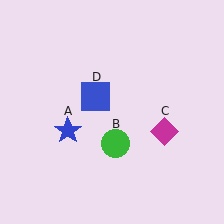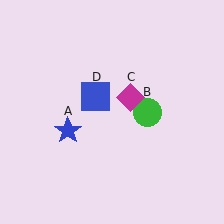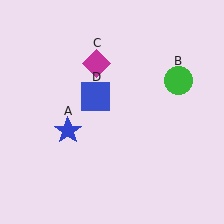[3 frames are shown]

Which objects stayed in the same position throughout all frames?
Blue star (object A) and blue square (object D) remained stationary.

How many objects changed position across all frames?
2 objects changed position: green circle (object B), magenta diamond (object C).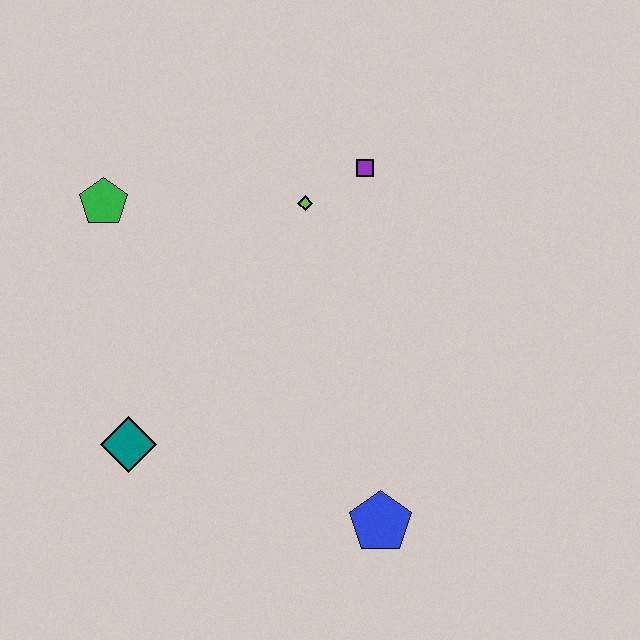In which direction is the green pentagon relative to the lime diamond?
The green pentagon is to the left of the lime diamond.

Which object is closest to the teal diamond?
The green pentagon is closest to the teal diamond.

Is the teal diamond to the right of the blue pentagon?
No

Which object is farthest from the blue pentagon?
The green pentagon is farthest from the blue pentagon.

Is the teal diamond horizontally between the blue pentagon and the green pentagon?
Yes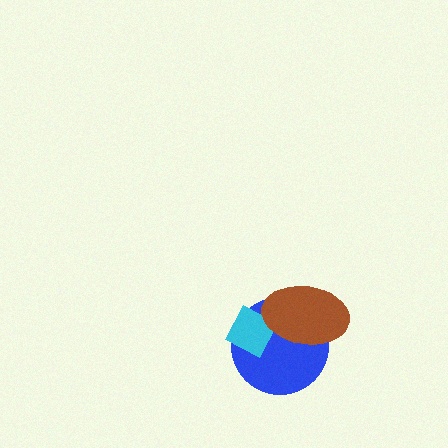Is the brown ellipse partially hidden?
No, no other shape covers it.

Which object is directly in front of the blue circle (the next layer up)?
The cyan diamond is directly in front of the blue circle.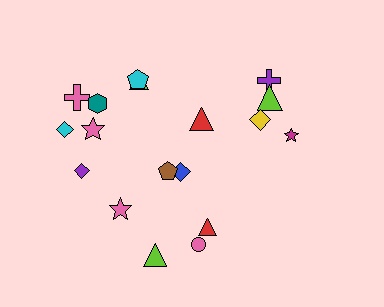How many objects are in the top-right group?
There are 5 objects.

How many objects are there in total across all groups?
There are 18 objects.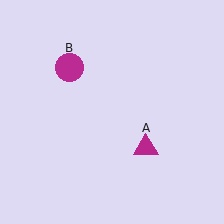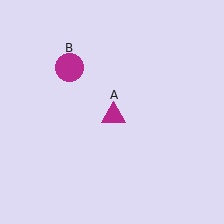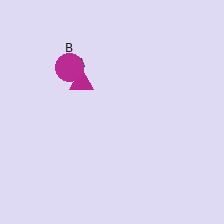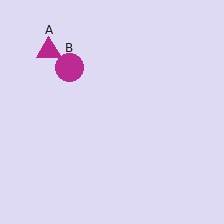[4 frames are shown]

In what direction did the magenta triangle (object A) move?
The magenta triangle (object A) moved up and to the left.